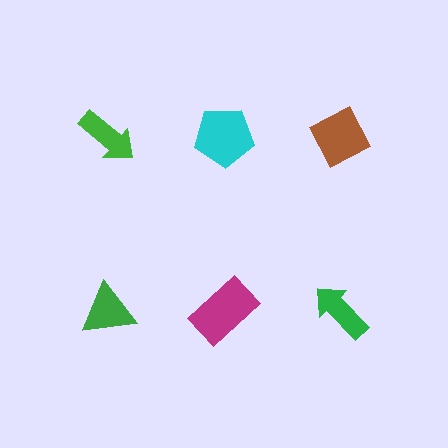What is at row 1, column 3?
A brown diamond.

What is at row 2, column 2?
A magenta rectangle.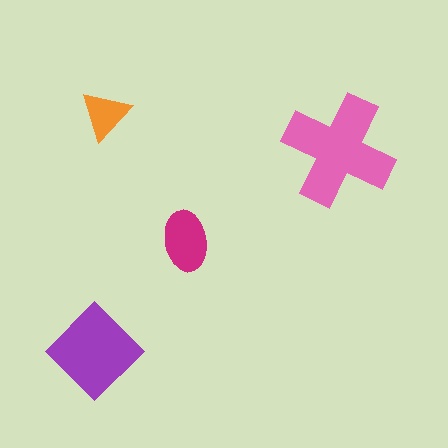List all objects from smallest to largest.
The orange triangle, the magenta ellipse, the purple diamond, the pink cross.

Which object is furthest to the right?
The pink cross is rightmost.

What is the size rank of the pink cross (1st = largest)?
1st.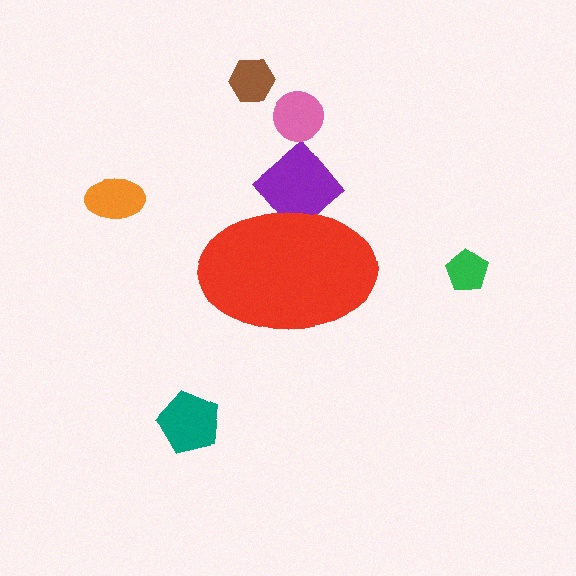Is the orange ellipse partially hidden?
No, the orange ellipse is fully visible.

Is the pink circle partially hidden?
No, the pink circle is fully visible.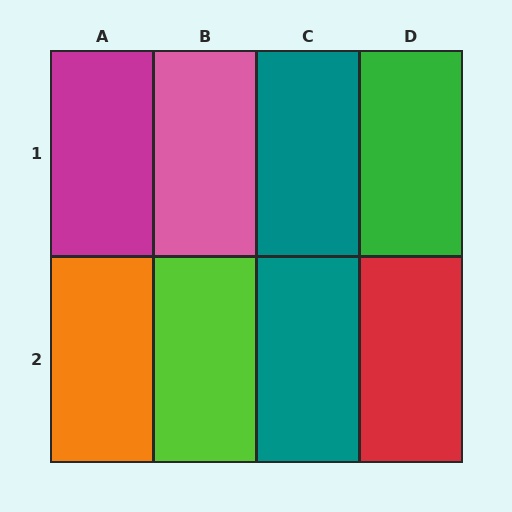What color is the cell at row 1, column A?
Magenta.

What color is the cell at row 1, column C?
Teal.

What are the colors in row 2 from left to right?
Orange, lime, teal, red.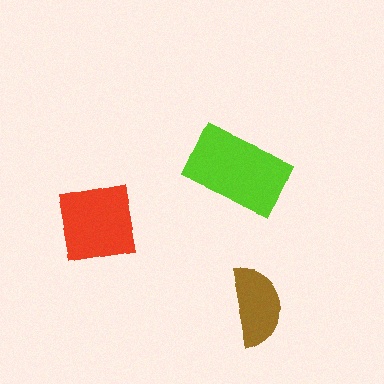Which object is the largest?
The lime rectangle.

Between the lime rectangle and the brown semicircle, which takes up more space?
The lime rectangle.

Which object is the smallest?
The brown semicircle.